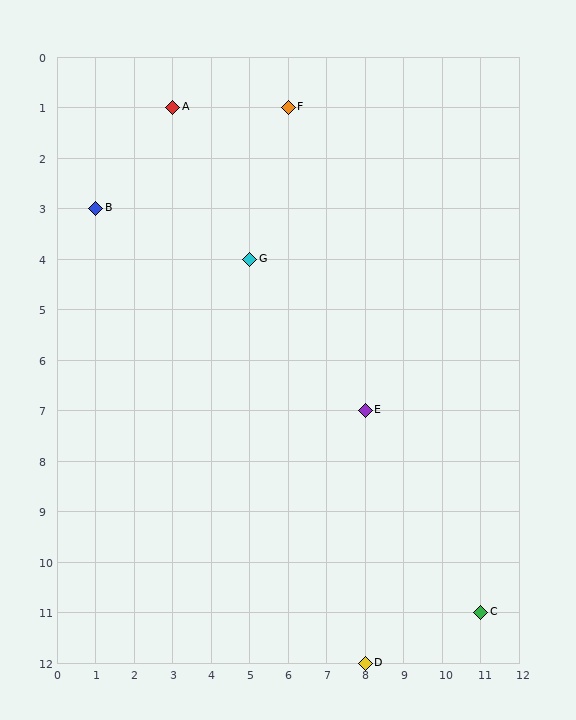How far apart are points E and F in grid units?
Points E and F are 2 columns and 6 rows apart (about 6.3 grid units diagonally).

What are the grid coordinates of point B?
Point B is at grid coordinates (1, 3).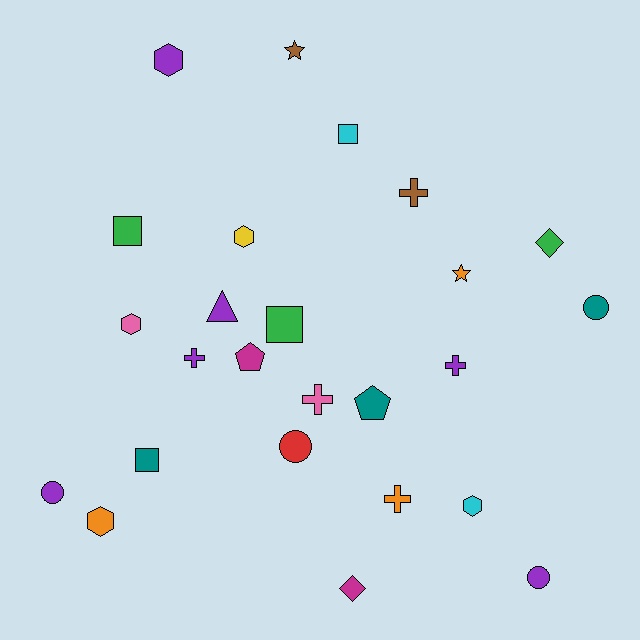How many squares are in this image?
There are 4 squares.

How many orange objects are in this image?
There are 3 orange objects.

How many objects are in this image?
There are 25 objects.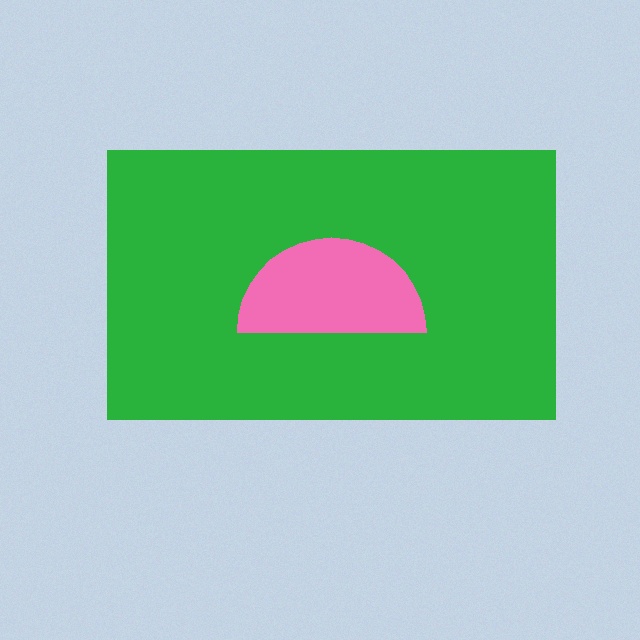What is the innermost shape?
The pink semicircle.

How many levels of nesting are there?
2.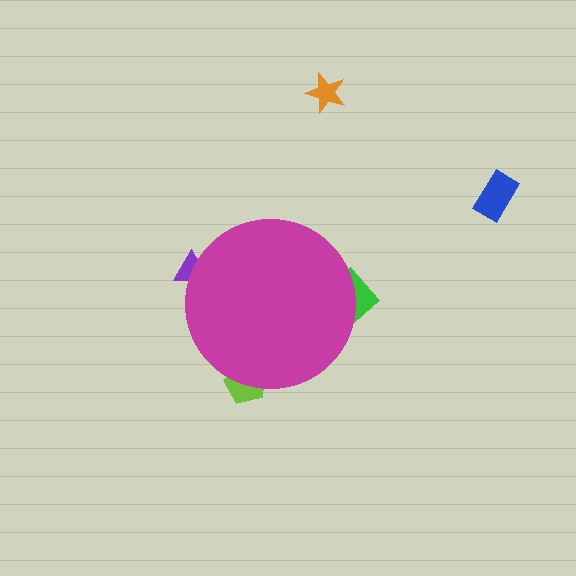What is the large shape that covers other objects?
A magenta circle.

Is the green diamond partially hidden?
Yes, the green diamond is partially hidden behind the magenta circle.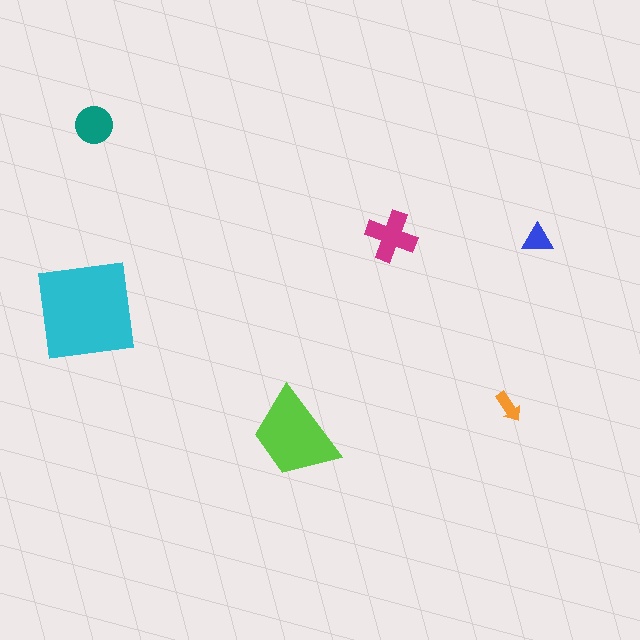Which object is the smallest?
The orange arrow.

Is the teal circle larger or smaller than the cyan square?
Smaller.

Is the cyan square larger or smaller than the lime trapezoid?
Larger.